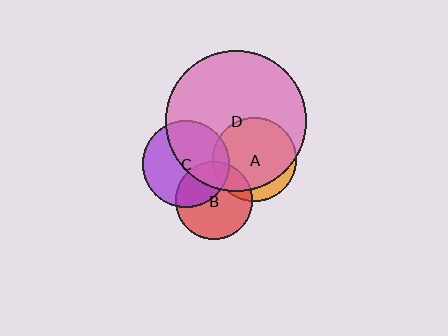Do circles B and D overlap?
Yes.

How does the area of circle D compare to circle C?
Approximately 2.6 times.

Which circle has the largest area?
Circle D (pink).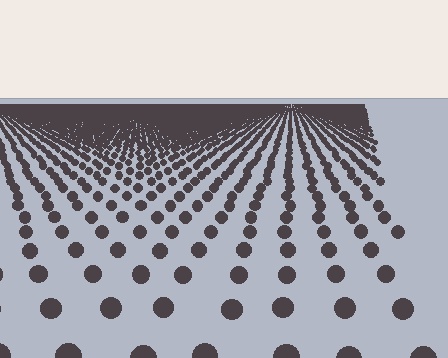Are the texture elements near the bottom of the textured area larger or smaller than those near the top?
Larger. Near the bottom, elements are closer to the viewer and appear at a bigger on-screen size.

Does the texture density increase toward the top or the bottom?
Density increases toward the top.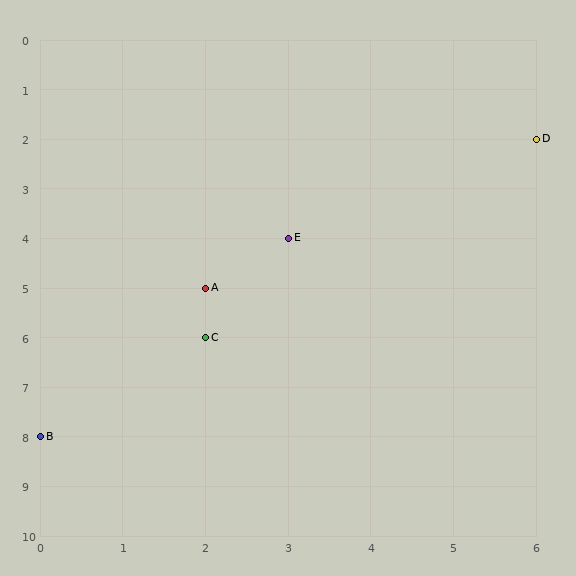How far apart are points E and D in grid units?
Points E and D are 3 columns and 2 rows apart (about 3.6 grid units diagonally).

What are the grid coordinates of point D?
Point D is at grid coordinates (6, 2).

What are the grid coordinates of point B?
Point B is at grid coordinates (0, 8).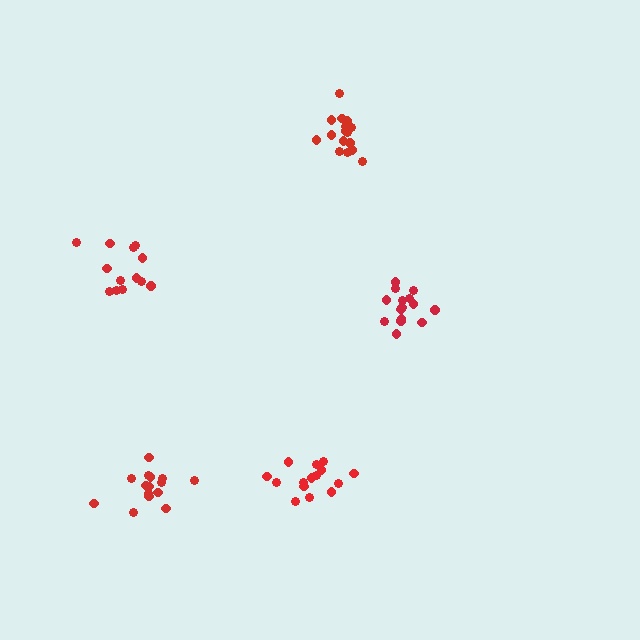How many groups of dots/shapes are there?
There are 5 groups.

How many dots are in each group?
Group 1: 13 dots, Group 2: 15 dots, Group 3: 15 dots, Group 4: 15 dots, Group 5: 17 dots (75 total).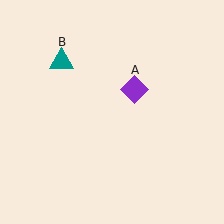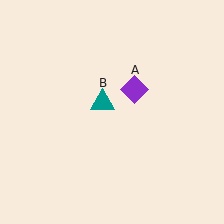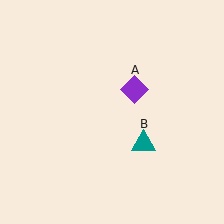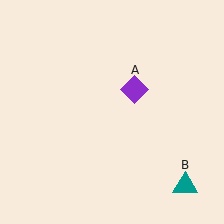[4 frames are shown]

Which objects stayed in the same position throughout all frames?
Purple diamond (object A) remained stationary.